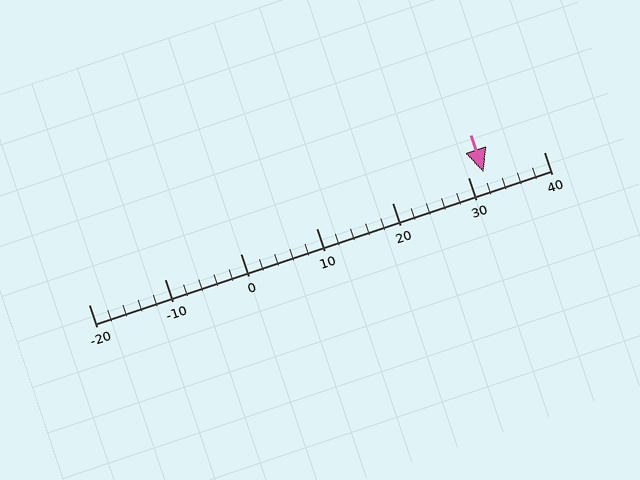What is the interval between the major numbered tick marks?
The major tick marks are spaced 10 units apart.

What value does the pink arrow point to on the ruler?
The pink arrow points to approximately 32.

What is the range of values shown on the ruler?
The ruler shows values from -20 to 40.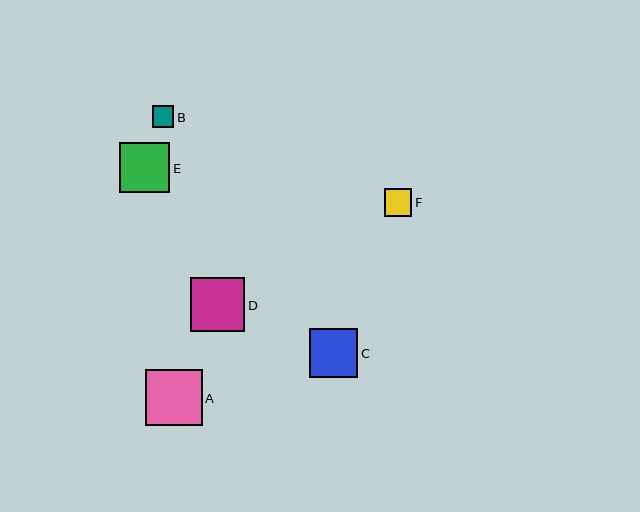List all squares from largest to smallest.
From largest to smallest: A, D, E, C, F, B.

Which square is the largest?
Square A is the largest with a size of approximately 56 pixels.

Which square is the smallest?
Square B is the smallest with a size of approximately 22 pixels.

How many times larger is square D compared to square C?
Square D is approximately 1.1 times the size of square C.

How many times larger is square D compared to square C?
Square D is approximately 1.1 times the size of square C.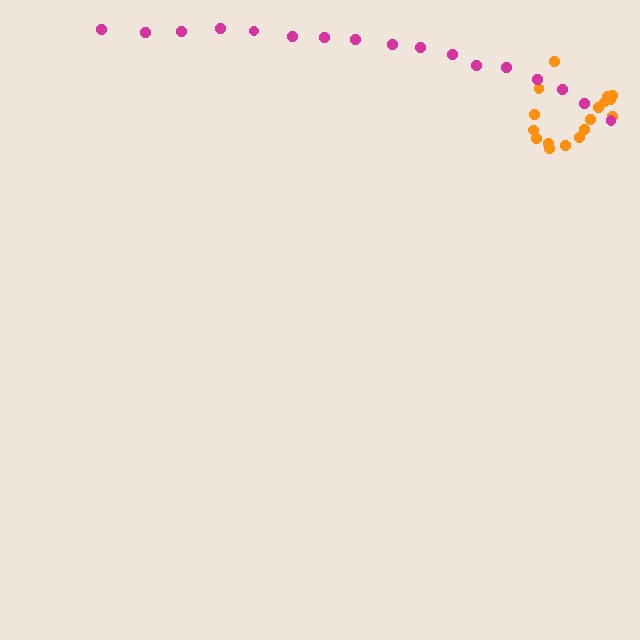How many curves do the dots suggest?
There are 2 distinct paths.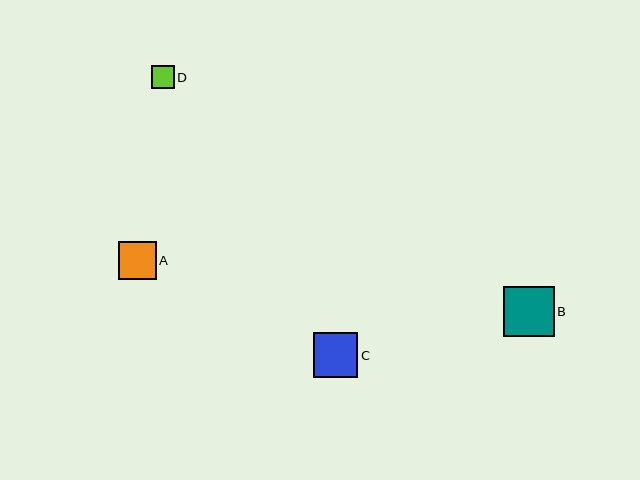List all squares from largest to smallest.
From largest to smallest: B, C, A, D.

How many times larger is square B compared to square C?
Square B is approximately 1.1 times the size of square C.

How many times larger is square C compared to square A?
Square C is approximately 1.2 times the size of square A.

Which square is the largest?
Square B is the largest with a size of approximately 51 pixels.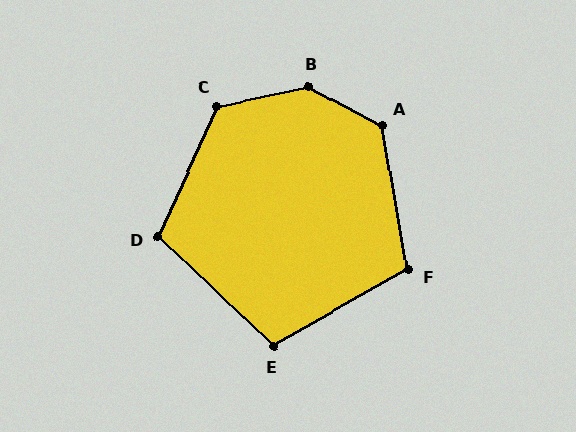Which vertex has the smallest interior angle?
E, at approximately 107 degrees.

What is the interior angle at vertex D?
Approximately 110 degrees (obtuse).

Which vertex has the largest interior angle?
B, at approximately 140 degrees.